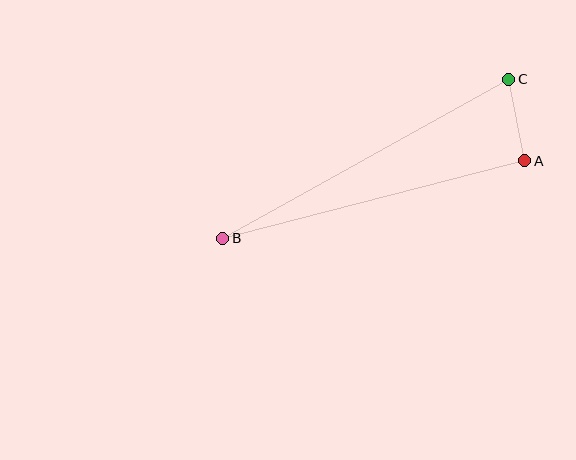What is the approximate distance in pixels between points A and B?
The distance between A and B is approximately 312 pixels.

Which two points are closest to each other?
Points A and C are closest to each other.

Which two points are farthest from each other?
Points B and C are farthest from each other.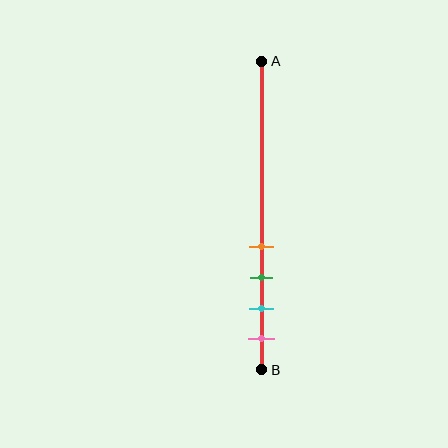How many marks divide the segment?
There are 4 marks dividing the segment.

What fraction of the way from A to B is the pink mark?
The pink mark is approximately 90% (0.9) of the way from A to B.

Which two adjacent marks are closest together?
The orange and green marks are the closest adjacent pair.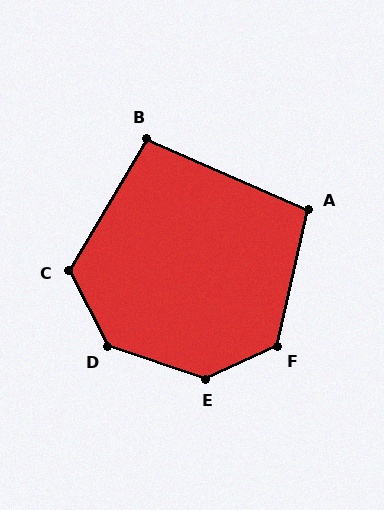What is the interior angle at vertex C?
Approximately 122 degrees (obtuse).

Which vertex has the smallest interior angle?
B, at approximately 97 degrees.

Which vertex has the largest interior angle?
E, at approximately 137 degrees.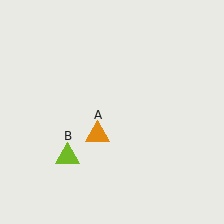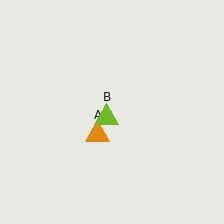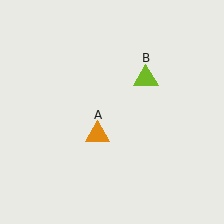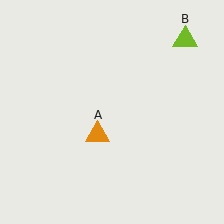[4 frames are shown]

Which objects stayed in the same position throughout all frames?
Orange triangle (object A) remained stationary.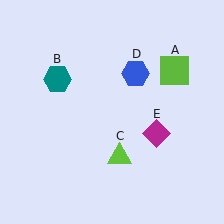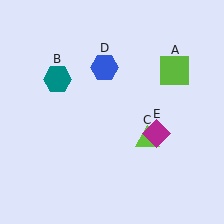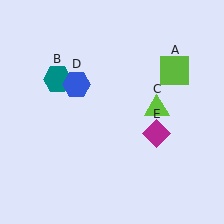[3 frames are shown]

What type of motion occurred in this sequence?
The lime triangle (object C), blue hexagon (object D) rotated counterclockwise around the center of the scene.